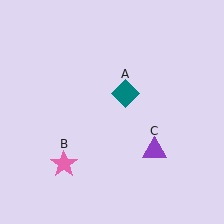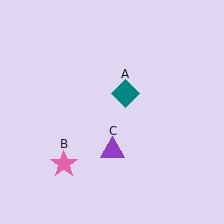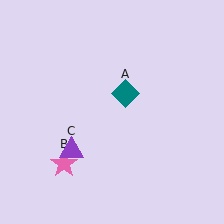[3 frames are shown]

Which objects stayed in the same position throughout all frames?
Teal diamond (object A) and pink star (object B) remained stationary.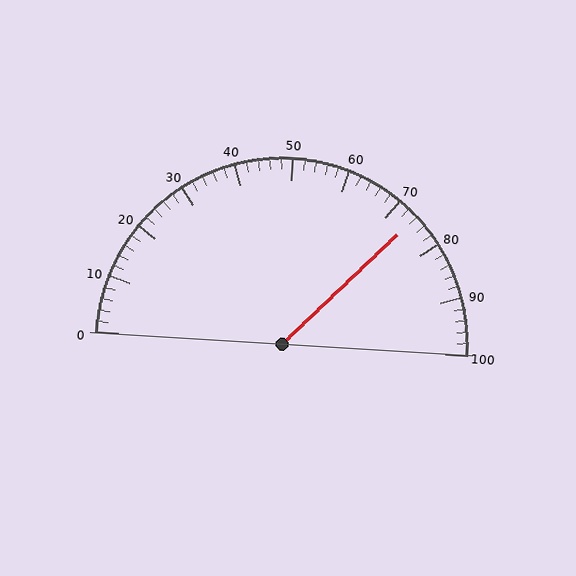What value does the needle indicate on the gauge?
The needle indicates approximately 74.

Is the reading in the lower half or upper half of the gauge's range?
The reading is in the upper half of the range (0 to 100).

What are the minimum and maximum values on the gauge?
The gauge ranges from 0 to 100.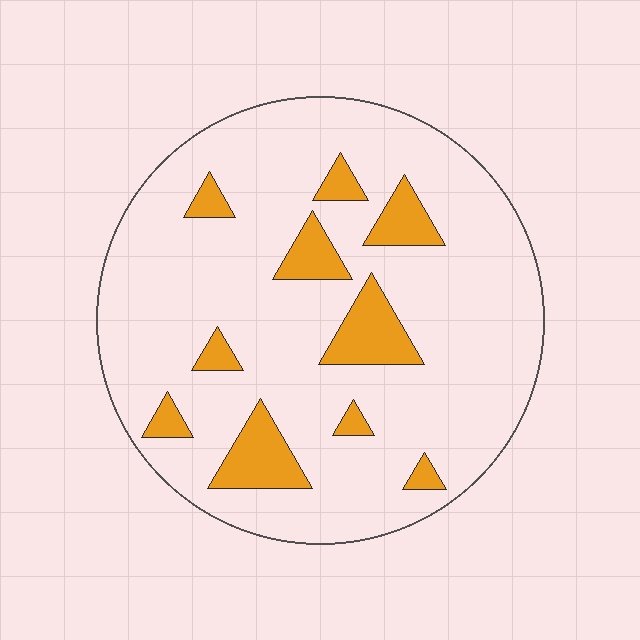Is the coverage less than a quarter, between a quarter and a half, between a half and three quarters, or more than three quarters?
Less than a quarter.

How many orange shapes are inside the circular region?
10.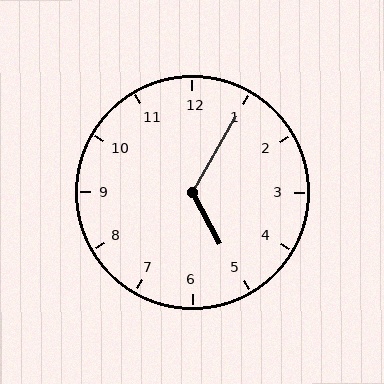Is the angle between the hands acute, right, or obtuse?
It is obtuse.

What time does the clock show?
5:05.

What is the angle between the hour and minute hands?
Approximately 122 degrees.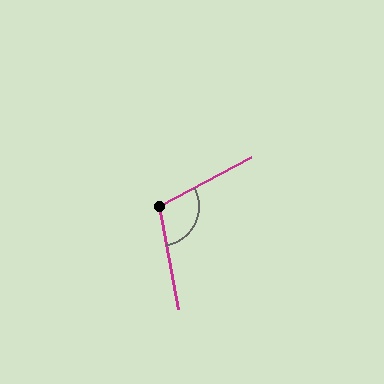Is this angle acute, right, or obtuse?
It is obtuse.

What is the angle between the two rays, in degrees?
Approximately 108 degrees.